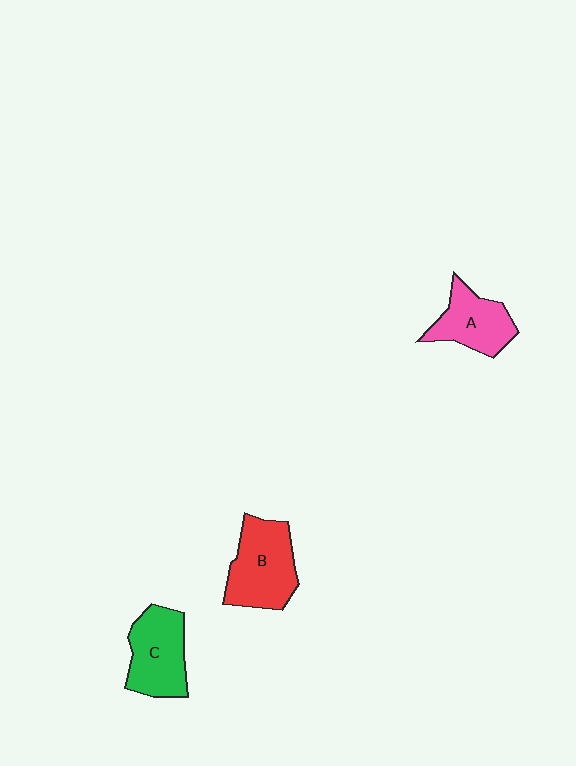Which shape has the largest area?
Shape B (red).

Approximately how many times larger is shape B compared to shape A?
Approximately 1.3 times.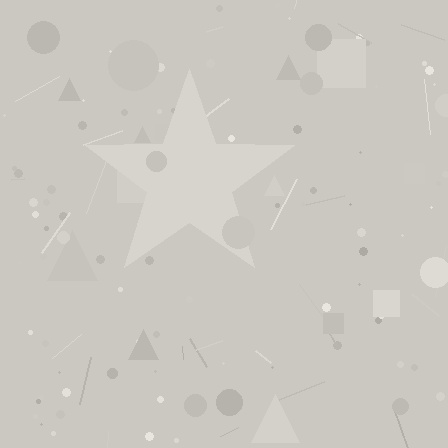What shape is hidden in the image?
A star is hidden in the image.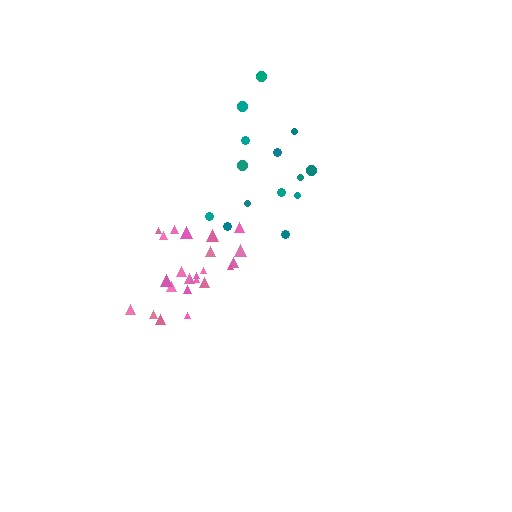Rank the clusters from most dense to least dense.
pink, teal.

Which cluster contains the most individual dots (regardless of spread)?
Pink (24).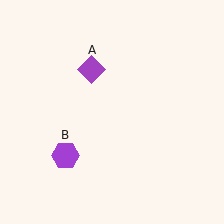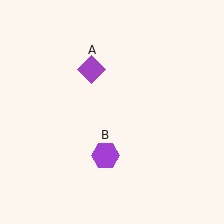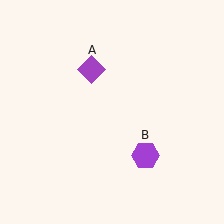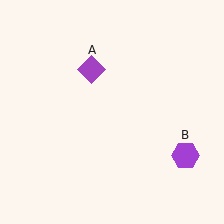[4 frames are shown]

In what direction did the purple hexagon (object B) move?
The purple hexagon (object B) moved right.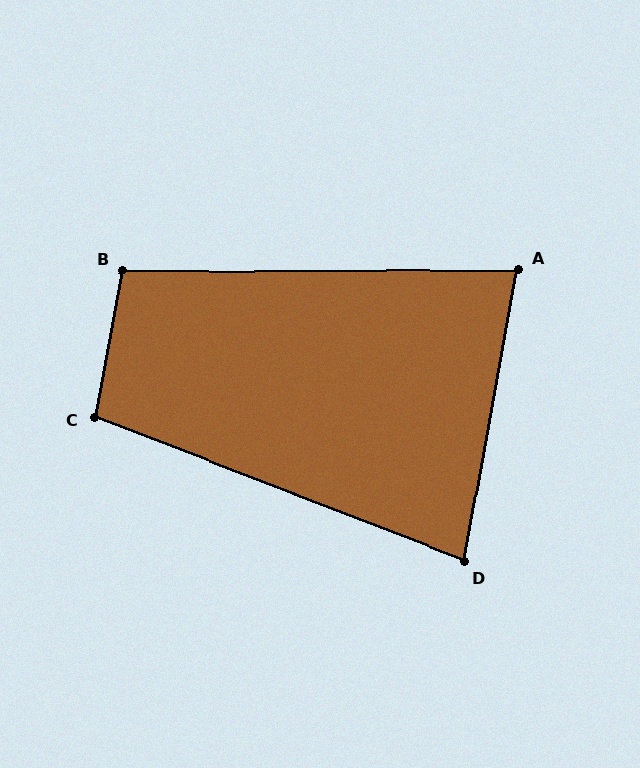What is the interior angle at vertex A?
Approximately 79 degrees (acute).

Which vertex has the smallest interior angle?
D, at approximately 79 degrees.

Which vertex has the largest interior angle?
B, at approximately 101 degrees.